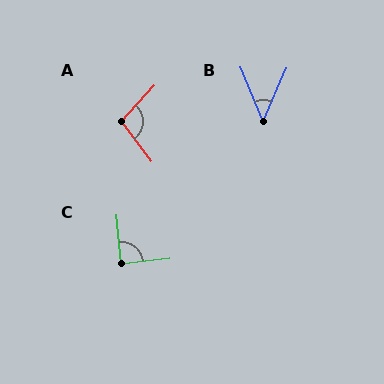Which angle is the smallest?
B, at approximately 46 degrees.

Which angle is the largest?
A, at approximately 101 degrees.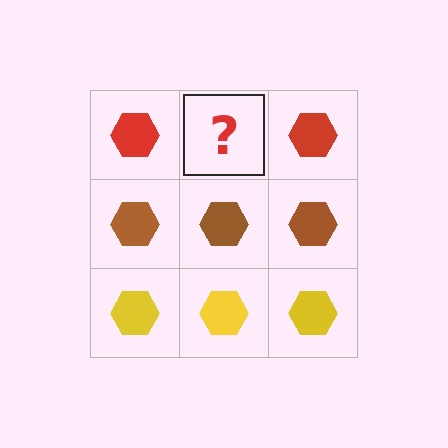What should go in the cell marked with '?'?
The missing cell should contain a red hexagon.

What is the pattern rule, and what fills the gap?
The rule is that each row has a consistent color. The gap should be filled with a red hexagon.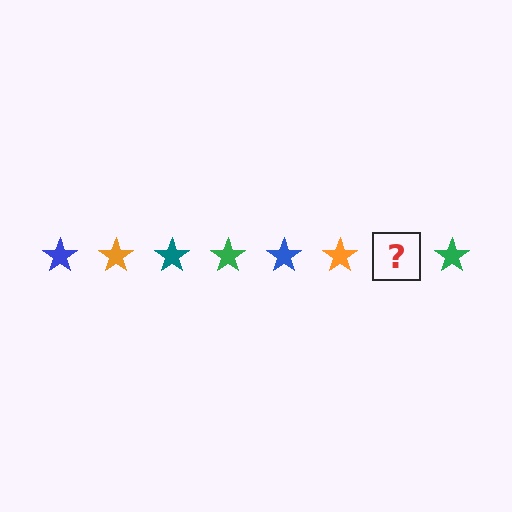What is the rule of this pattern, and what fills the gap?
The rule is that the pattern cycles through blue, orange, teal, green stars. The gap should be filled with a teal star.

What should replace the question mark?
The question mark should be replaced with a teal star.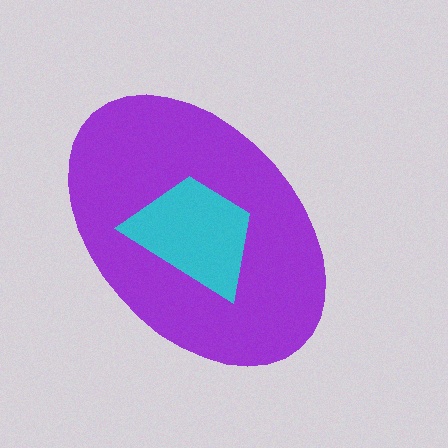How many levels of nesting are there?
2.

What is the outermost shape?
The purple ellipse.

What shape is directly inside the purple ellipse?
The cyan trapezoid.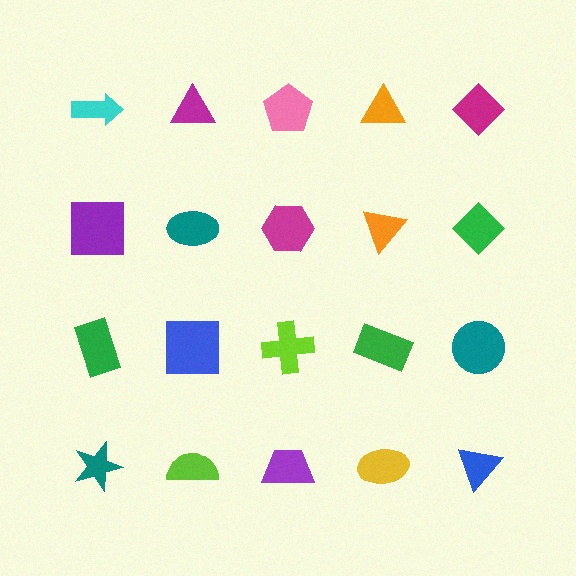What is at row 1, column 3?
A pink pentagon.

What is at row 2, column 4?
An orange triangle.